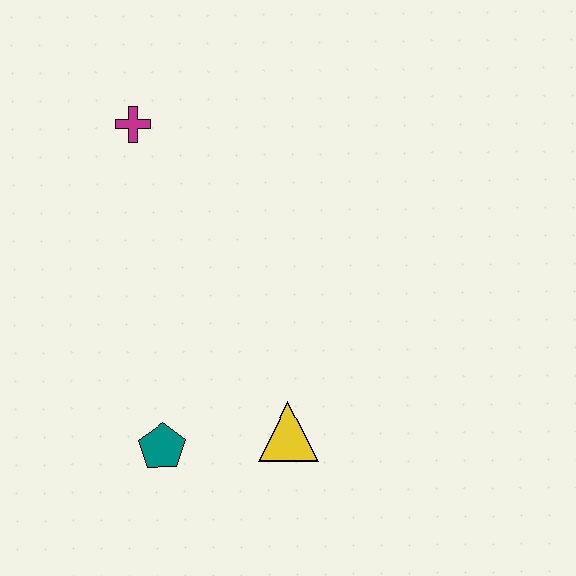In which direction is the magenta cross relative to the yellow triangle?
The magenta cross is above the yellow triangle.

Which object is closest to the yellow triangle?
The teal pentagon is closest to the yellow triangle.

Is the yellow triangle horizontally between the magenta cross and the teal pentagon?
No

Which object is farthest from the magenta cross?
The yellow triangle is farthest from the magenta cross.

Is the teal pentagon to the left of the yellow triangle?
Yes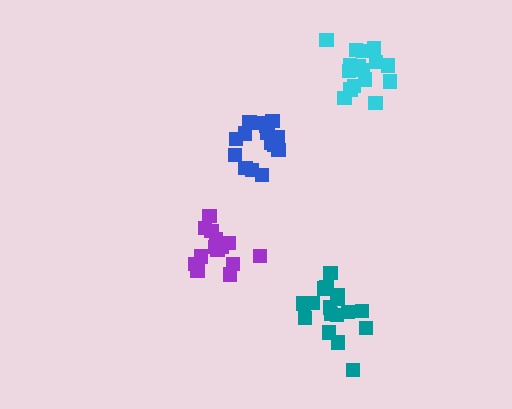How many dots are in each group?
Group 1: 15 dots, Group 2: 15 dots, Group 3: 16 dots, Group 4: 17 dots (63 total).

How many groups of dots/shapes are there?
There are 4 groups.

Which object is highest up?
The cyan cluster is topmost.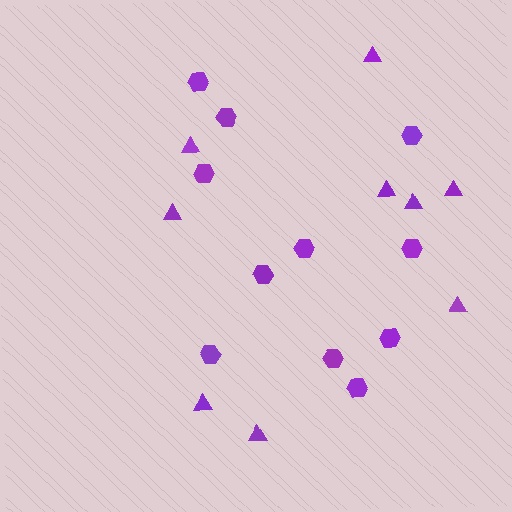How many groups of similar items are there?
There are 2 groups: one group of triangles (9) and one group of hexagons (11).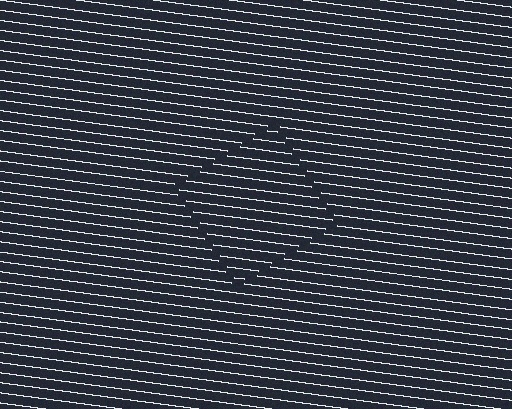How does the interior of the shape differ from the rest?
The interior of the shape contains the same grating, shifted by half a period — the contour is defined by the phase discontinuity where line-ends from the inner and outer gratings abut.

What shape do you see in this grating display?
An illusory square. The interior of the shape contains the same grating, shifted by half a period — the contour is defined by the phase discontinuity where line-ends from the inner and outer gratings abut.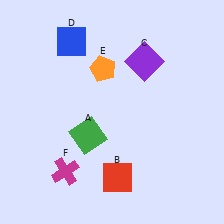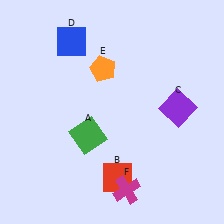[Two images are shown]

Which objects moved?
The objects that moved are: the purple square (C), the magenta cross (F).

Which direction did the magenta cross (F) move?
The magenta cross (F) moved right.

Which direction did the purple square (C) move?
The purple square (C) moved down.